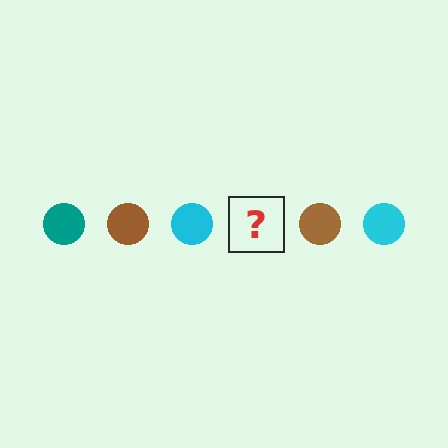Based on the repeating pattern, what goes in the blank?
The blank should be a teal circle.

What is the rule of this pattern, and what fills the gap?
The rule is that the pattern cycles through teal, brown, cyan circles. The gap should be filled with a teal circle.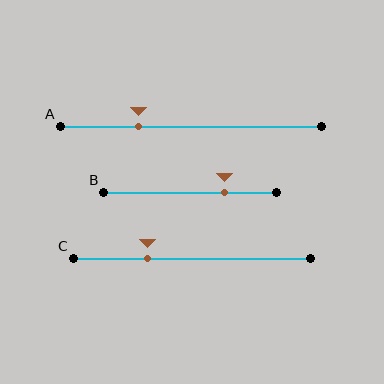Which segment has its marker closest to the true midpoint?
Segment C has its marker closest to the true midpoint.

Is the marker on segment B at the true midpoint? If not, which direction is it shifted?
No, the marker on segment B is shifted to the right by about 20% of the segment length.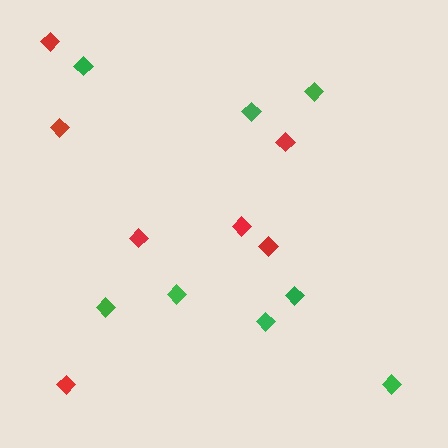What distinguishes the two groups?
There are 2 groups: one group of red diamonds (7) and one group of green diamonds (8).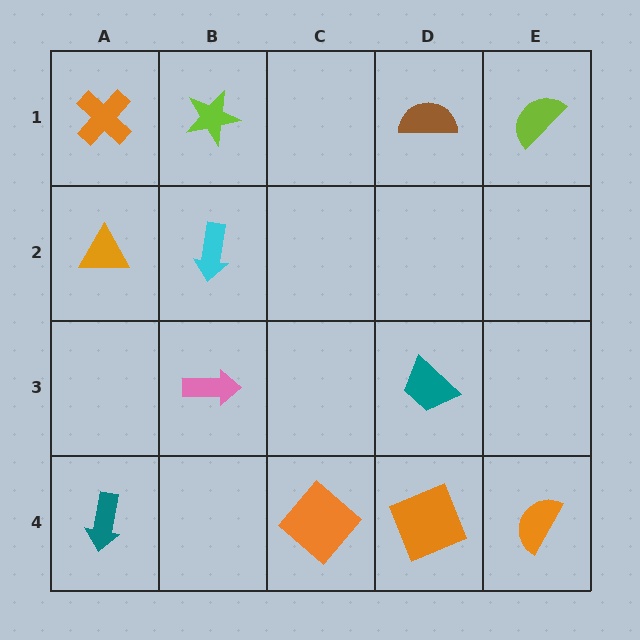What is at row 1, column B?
A lime star.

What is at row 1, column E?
A lime semicircle.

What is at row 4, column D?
An orange square.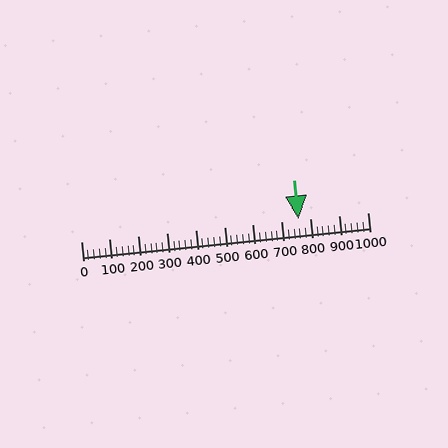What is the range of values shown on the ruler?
The ruler shows values from 0 to 1000.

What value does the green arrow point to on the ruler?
The green arrow points to approximately 760.